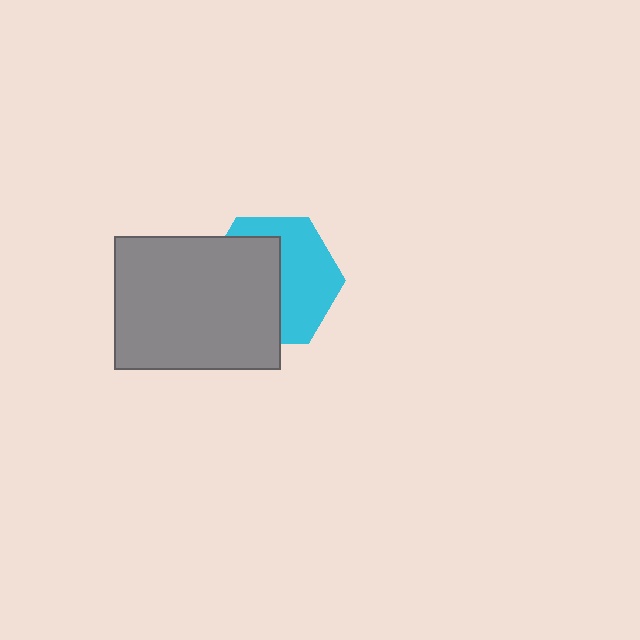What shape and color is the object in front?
The object in front is a gray rectangle.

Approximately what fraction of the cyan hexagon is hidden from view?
Roughly 52% of the cyan hexagon is hidden behind the gray rectangle.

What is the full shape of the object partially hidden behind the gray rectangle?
The partially hidden object is a cyan hexagon.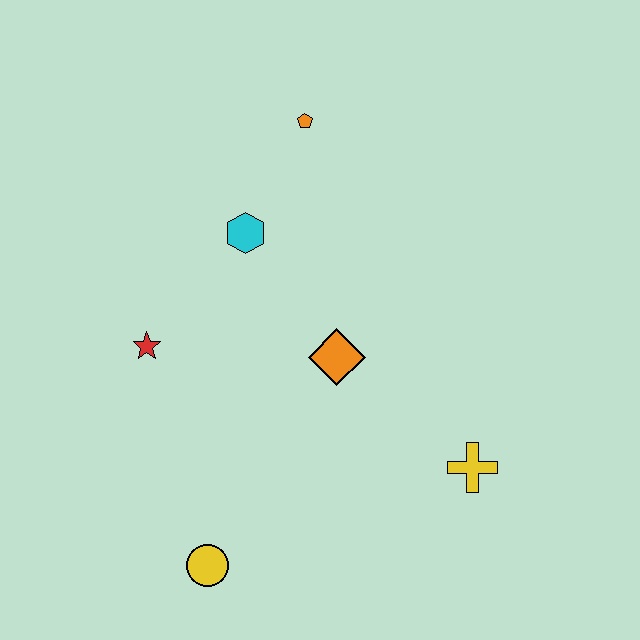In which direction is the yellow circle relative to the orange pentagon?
The yellow circle is below the orange pentagon.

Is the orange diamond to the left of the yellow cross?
Yes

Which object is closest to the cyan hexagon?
The orange pentagon is closest to the cyan hexagon.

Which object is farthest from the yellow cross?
The orange pentagon is farthest from the yellow cross.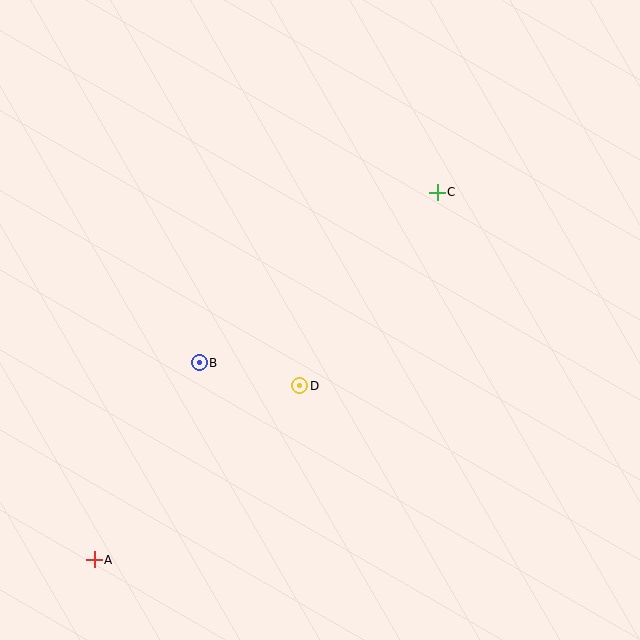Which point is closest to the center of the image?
Point D at (300, 386) is closest to the center.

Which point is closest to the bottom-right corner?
Point D is closest to the bottom-right corner.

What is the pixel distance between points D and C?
The distance between D and C is 237 pixels.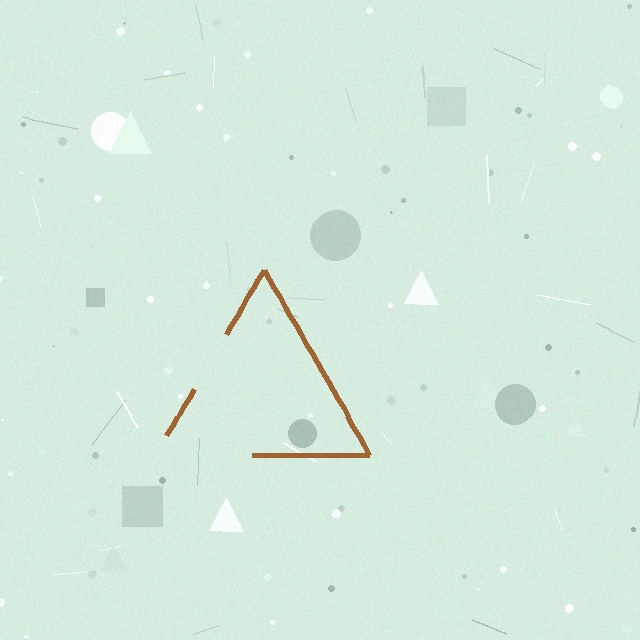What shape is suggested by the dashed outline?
The dashed outline suggests a triangle.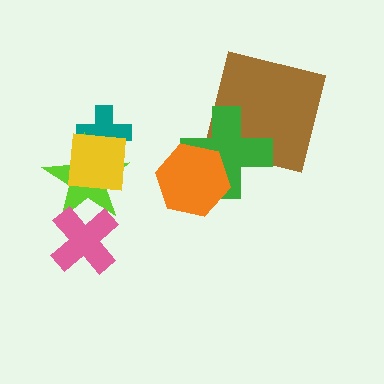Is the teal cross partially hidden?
Yes, it is partially covered by another shape.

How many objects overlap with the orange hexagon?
1 object overlaps with the orange hexagon.